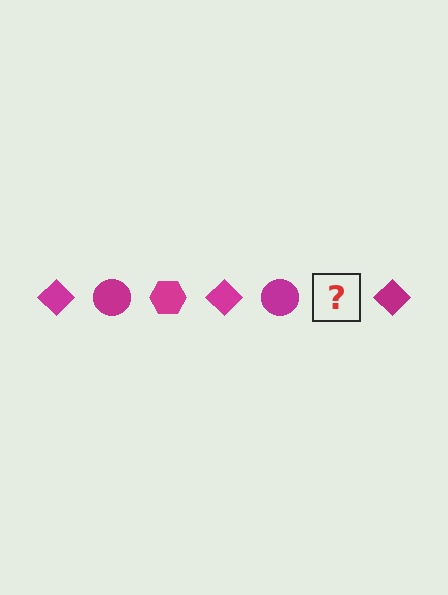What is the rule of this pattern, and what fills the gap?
The rule is that the pattern cycles through diamond, circle, hexagon shapes in magenta. The gap should be filled with a magenta hexagon.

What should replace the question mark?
The question mark should be replaced with a magenta hexagon.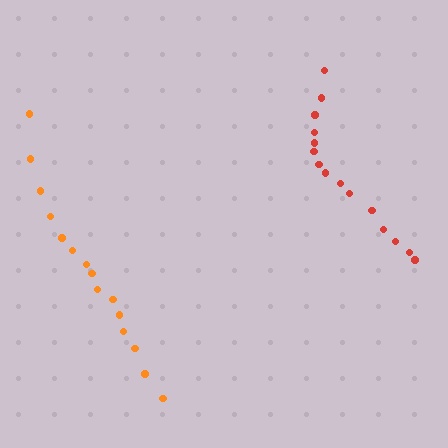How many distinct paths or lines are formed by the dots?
There are 2 distinct paths.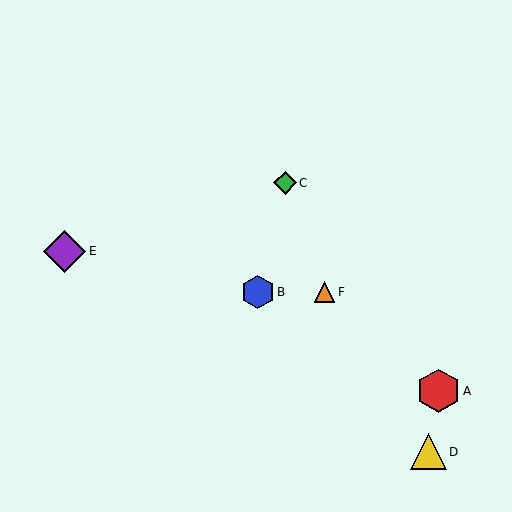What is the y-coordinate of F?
Object F is at y≈292.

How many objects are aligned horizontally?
2 objects (B, F) are aligned horizontally.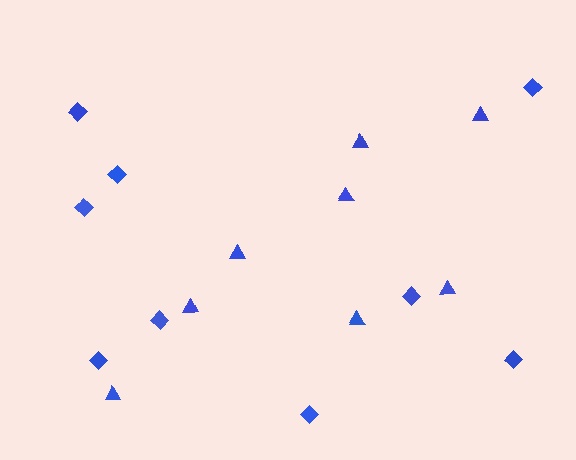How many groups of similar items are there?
There are 2 groups: one group of triangles (8) and one group of diamonds (9).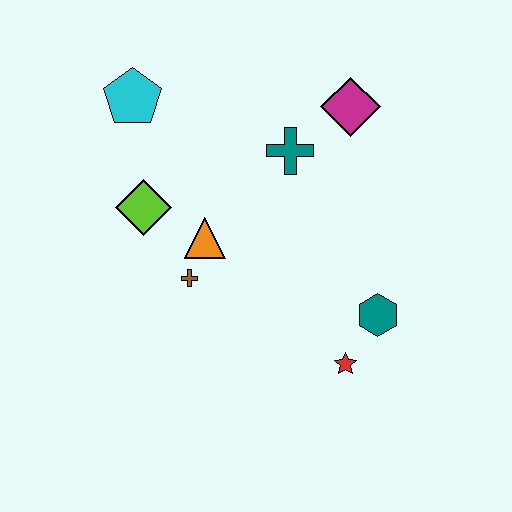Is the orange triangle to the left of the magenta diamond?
Yes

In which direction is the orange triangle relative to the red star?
The orange triangle is to the left of the red star.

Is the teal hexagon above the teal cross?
No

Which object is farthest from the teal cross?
The red star is farthest from the teal cross.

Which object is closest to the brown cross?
The orange triangle is closest to the brown cross.